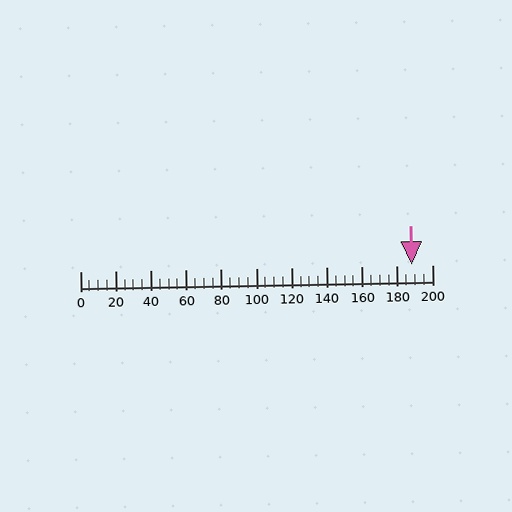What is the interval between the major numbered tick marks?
The major tick marks are spaced 20 units apart.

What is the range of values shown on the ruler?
The ruler shows values from 0 to 200.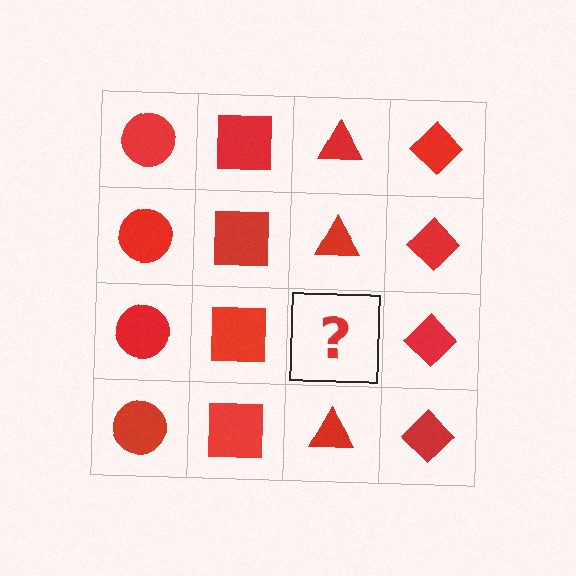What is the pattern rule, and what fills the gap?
The rule is that each column has a consistent shape. The gap should be filled with a red triangle.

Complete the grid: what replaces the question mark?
The question mark should be replaced with a red triangle.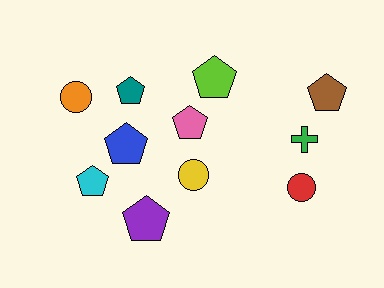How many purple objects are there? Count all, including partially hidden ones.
There is 1 purple object.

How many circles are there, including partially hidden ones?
There are 3 circles.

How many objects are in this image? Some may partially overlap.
There are 11 objects.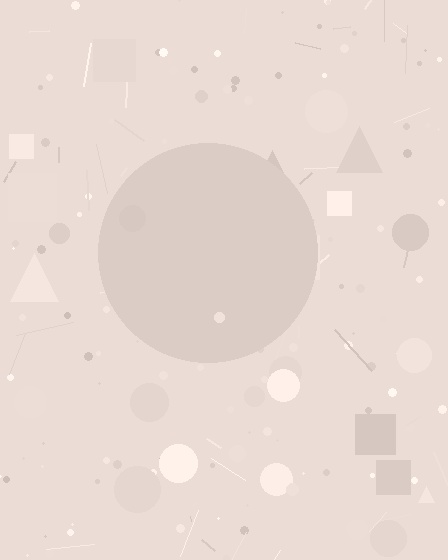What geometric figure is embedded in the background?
A circle is embedded in the background.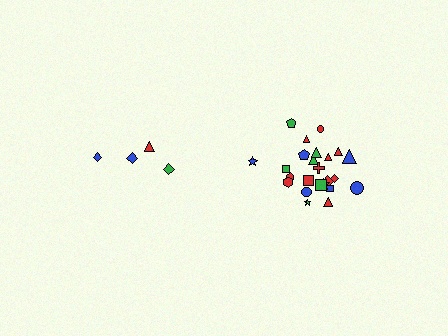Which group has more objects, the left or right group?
The right group.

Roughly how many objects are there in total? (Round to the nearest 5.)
Roughly 30 objects in total.